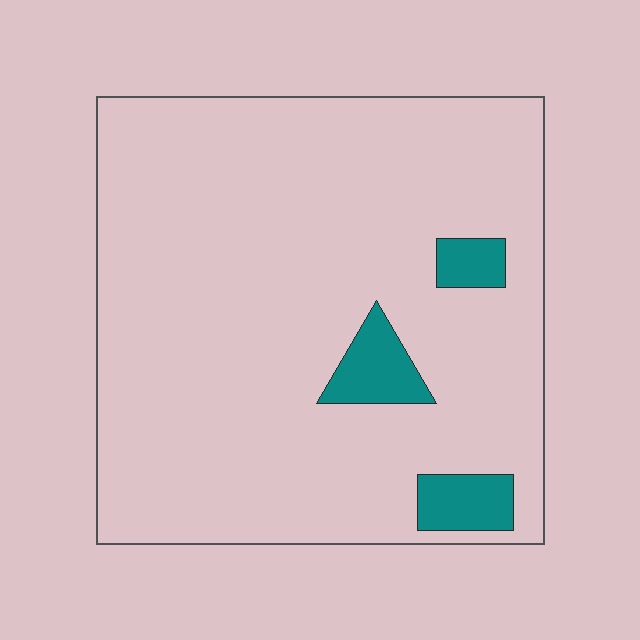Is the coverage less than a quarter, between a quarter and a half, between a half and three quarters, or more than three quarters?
Less than a quarter.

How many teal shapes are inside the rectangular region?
3.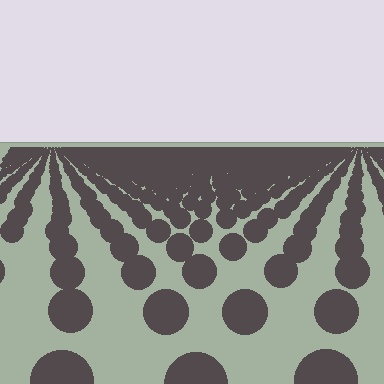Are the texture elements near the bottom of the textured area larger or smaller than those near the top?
Larger. Near the bottom, elements are closer to the viewer and appear at a bigger on-screen size.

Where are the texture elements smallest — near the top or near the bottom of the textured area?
Near the top.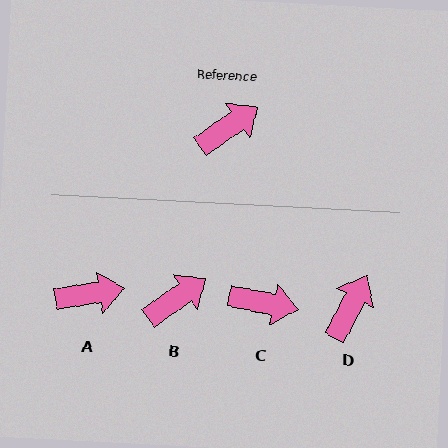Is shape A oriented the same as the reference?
No, it is off by about 26 degrees.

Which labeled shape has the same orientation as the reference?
B.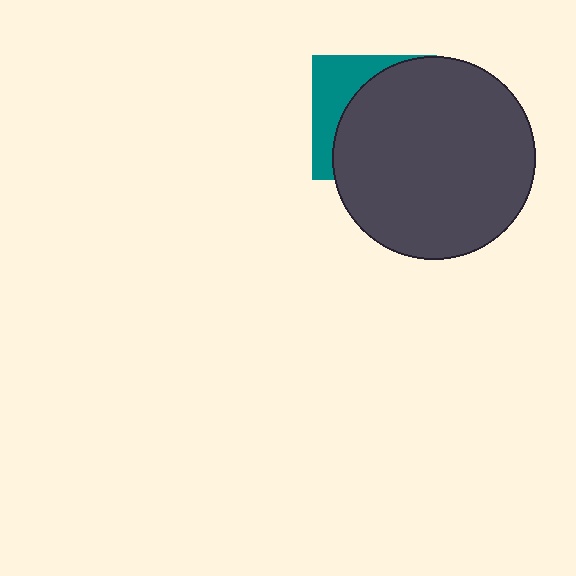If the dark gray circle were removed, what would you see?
You would see the complete teal square.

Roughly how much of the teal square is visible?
A small part of it is visible (roughly 31%).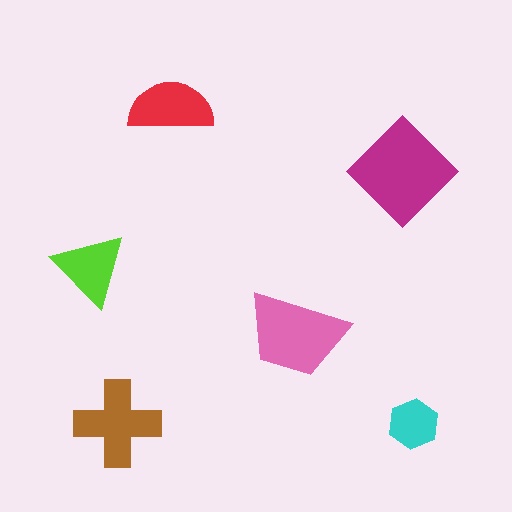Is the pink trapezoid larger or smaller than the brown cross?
Larger.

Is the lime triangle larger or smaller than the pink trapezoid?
Smaller.